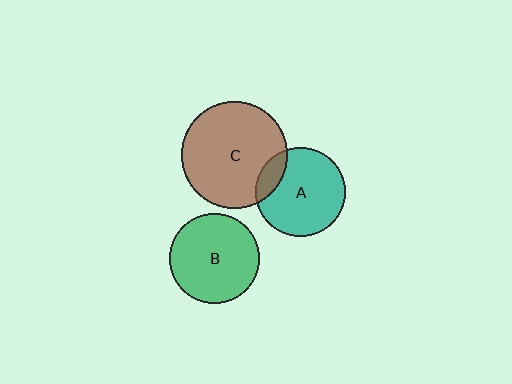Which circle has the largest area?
Circle C (brown).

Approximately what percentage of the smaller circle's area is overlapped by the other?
Approximately 15%.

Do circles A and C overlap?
Yes.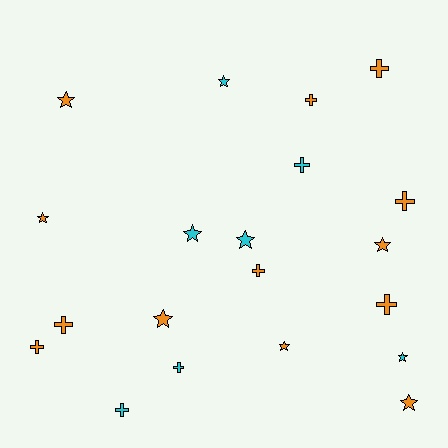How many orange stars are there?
There are 6 orange stars.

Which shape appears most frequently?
Cross, with 10 objects.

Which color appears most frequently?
Orange, with 13 objects.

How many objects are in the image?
There are 20 objects.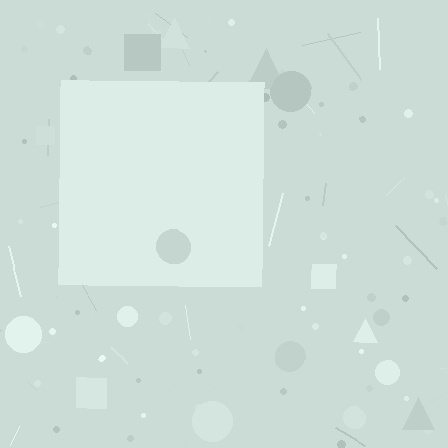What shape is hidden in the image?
A square is hidden in the image.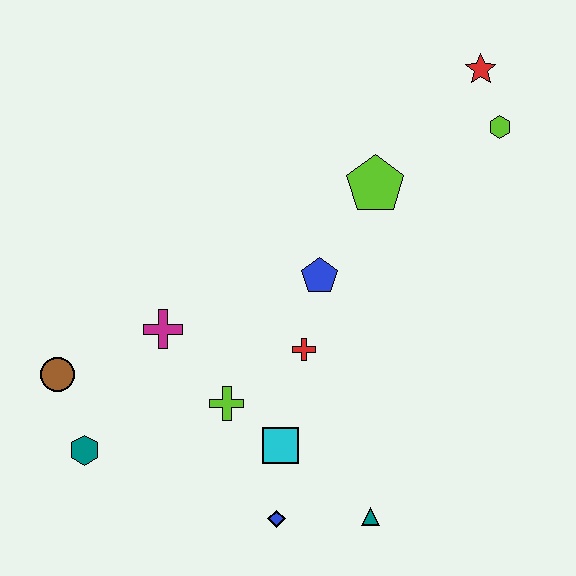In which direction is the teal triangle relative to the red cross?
The teal triangle is below the red cross.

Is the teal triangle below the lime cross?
Yes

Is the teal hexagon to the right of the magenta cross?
No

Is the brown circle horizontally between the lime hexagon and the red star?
No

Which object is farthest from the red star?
The teal hexagon is farthest from the red star.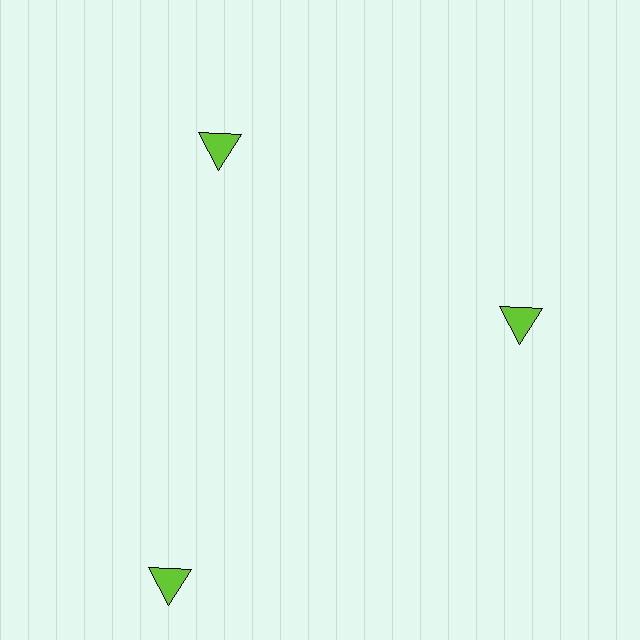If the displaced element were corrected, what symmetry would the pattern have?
It would have 3-fold rotational symmetry — the pattern would map onto itself every 120 degrees.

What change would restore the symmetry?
The symmetry would be restored by moving it inward, back onto the ring so that all 3 triangles sit at equal angles and equal distance from the center.